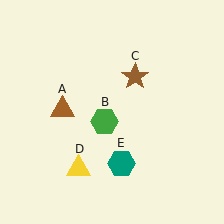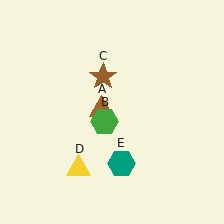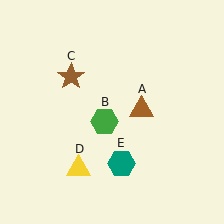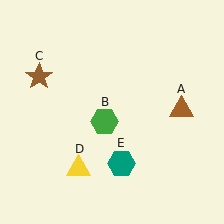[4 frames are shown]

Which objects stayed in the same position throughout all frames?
Green hexagon (object B) and yellow triangle (object D) and teal hexagon (object E) remained stationary.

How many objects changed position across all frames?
2 objects changed position: brown triangle (object A), brown star (object C).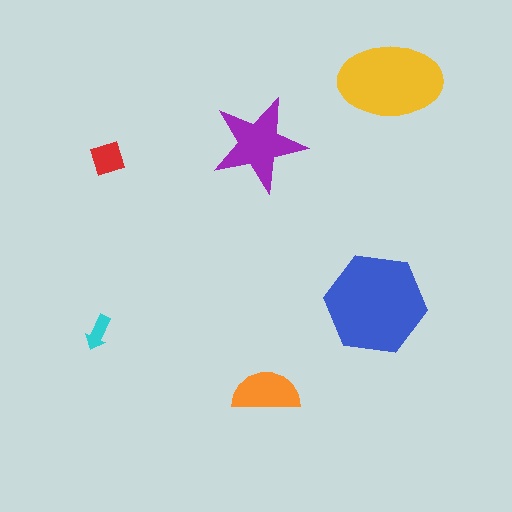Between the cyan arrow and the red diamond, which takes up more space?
The red diamond.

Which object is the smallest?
The cyan arrow.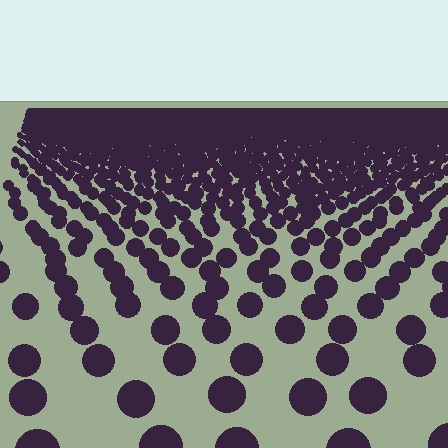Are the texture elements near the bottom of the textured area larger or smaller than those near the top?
Larger. Near the bottom, elements are closer to the viewer and appear at a bigger on-screen size.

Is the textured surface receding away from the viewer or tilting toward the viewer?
The surface is receding away from the viewer. Texture elements get smaller and denser toward the top.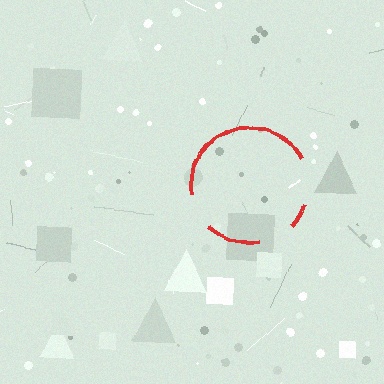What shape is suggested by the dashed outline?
The dashed outline suggests a circle.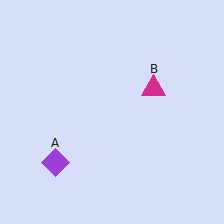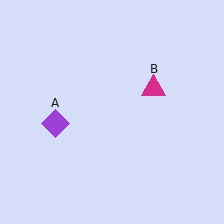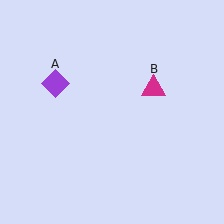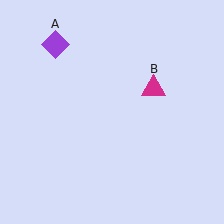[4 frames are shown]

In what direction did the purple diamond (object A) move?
The purple diamond (object A) moved up.